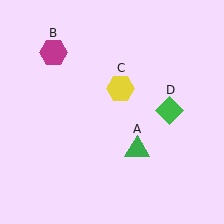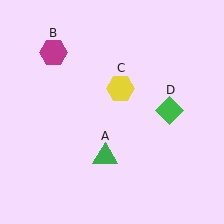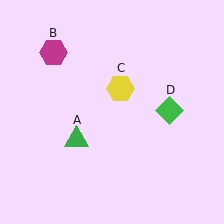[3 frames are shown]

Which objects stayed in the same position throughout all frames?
Magenta hexagon (object B) and yellow hexagon (object C) and green diamond (object D) remained stationary.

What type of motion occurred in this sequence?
The green triangle (object A) rotated clockwise around the center of the scene.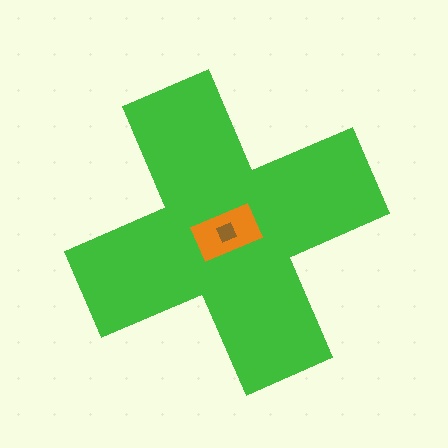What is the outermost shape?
The green cross.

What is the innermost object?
The brown square.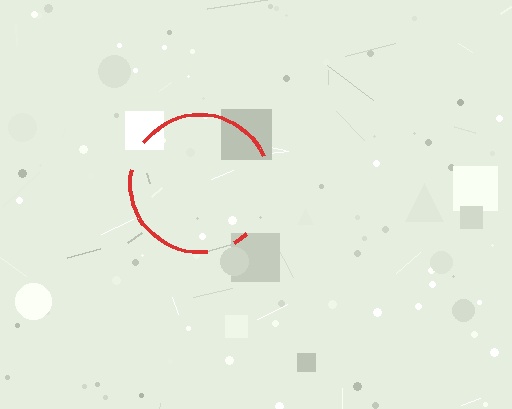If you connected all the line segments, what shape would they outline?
They would outline a circle.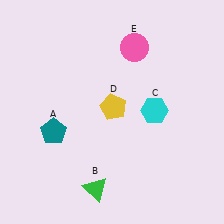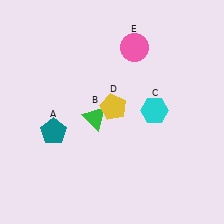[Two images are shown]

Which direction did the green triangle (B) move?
The green triangle (B) moved up.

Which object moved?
The green triangle (B) moved up.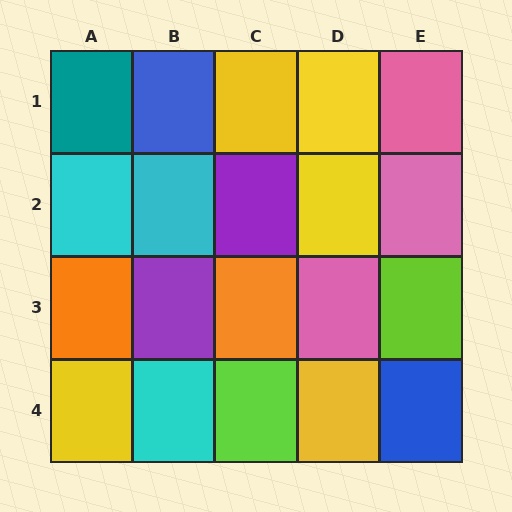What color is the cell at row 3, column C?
Orange.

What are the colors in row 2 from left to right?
Cyan, cyan, purple, yellow, pink.